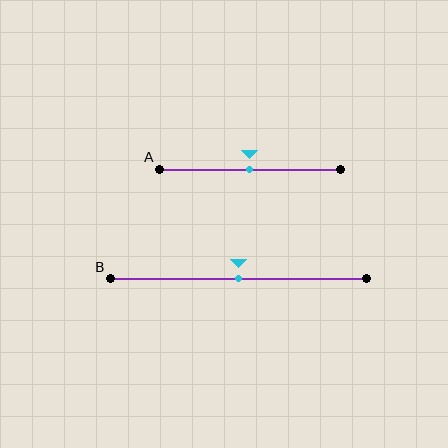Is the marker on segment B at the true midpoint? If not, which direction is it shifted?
Yes, the marker on segment B is at the true midpoint.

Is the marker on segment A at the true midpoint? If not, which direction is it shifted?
Yes, the marker on segment A is at the true midpoint.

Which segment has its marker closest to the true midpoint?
Segment A has its marker closest to the true midpoint.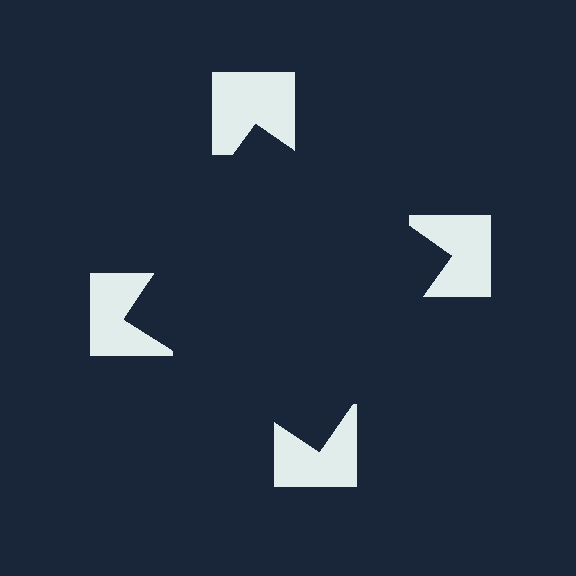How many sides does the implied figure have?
4 sides.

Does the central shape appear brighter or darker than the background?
It typically appears slightly darker than the background, even though no actual brightness change is drawn.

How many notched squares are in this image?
There are 4 — one at each vertex of the illusory square.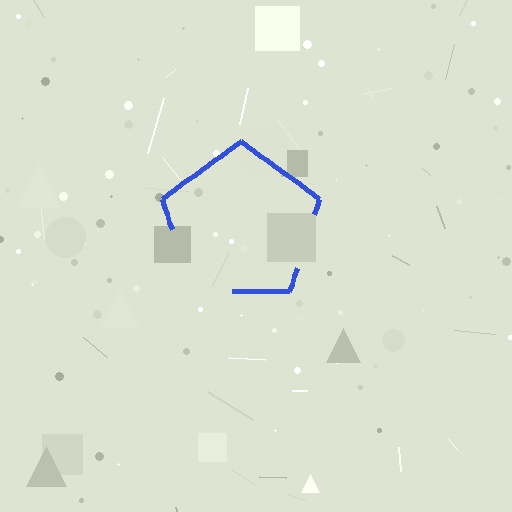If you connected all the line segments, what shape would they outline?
They would outline a pentagon.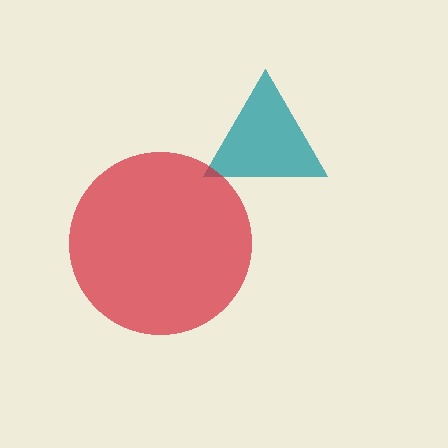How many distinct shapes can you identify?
There are 2 distinct shapes: a teal triangle, a red circle.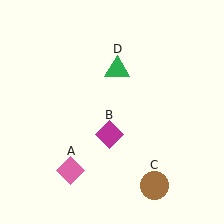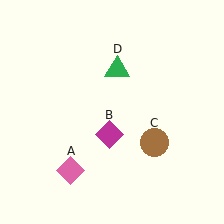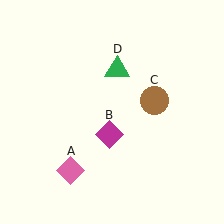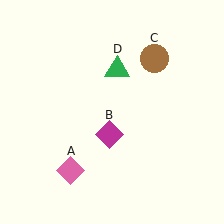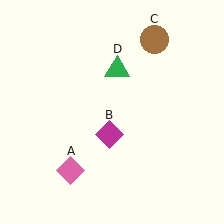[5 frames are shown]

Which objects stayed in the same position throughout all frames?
Pink diamond (object A) and magenta diamond (object B) and green triangle (object D) remained stationary.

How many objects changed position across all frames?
1 object changed position: brown circle (object C).